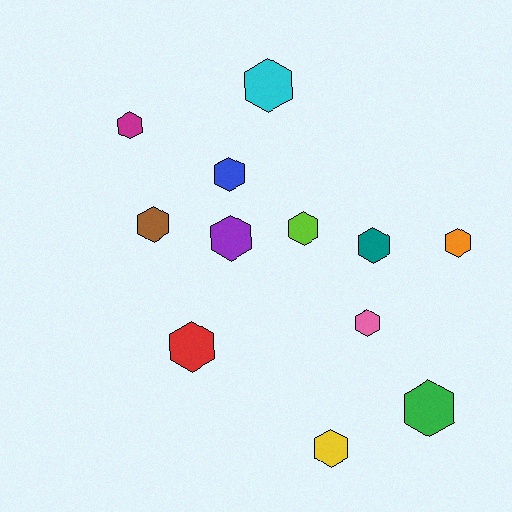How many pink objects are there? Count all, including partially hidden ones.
There is 1 pink object.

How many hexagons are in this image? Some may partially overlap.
There are 12 hexagons.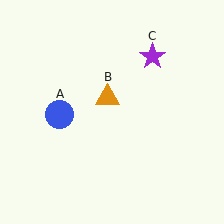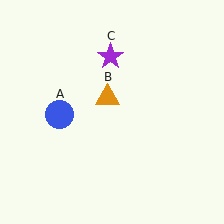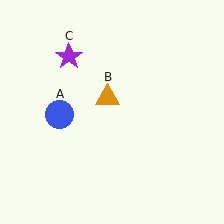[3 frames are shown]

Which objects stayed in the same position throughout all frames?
Blue circle (object A) and orange triangle (object B) remained stationary.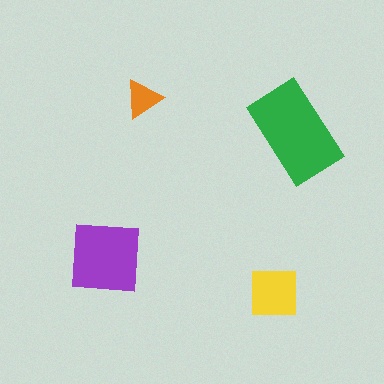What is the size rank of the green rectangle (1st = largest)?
1st.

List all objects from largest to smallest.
The green rectangle, the purple square, the yellow square, the orange triangle.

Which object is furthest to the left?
The purple square is leftmost.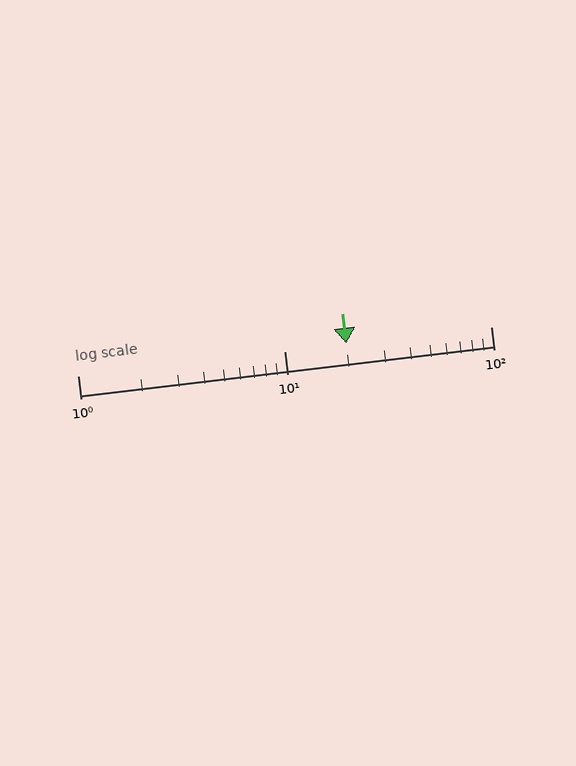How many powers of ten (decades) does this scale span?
The scale spans 2 decades, from 1 to 100.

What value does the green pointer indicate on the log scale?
The pointer indicates approximately 20.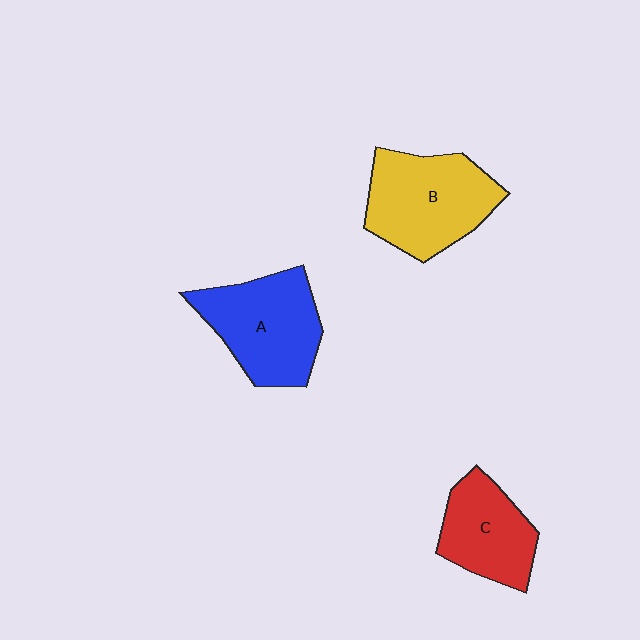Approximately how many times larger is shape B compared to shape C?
Approximately 1.4 times.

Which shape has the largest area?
Shape B (yellow).